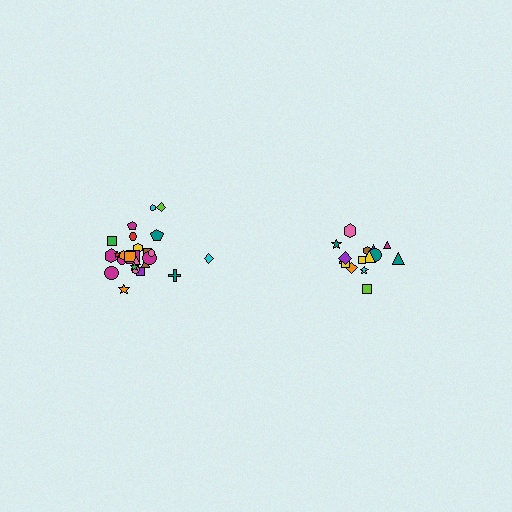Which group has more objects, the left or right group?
The left group.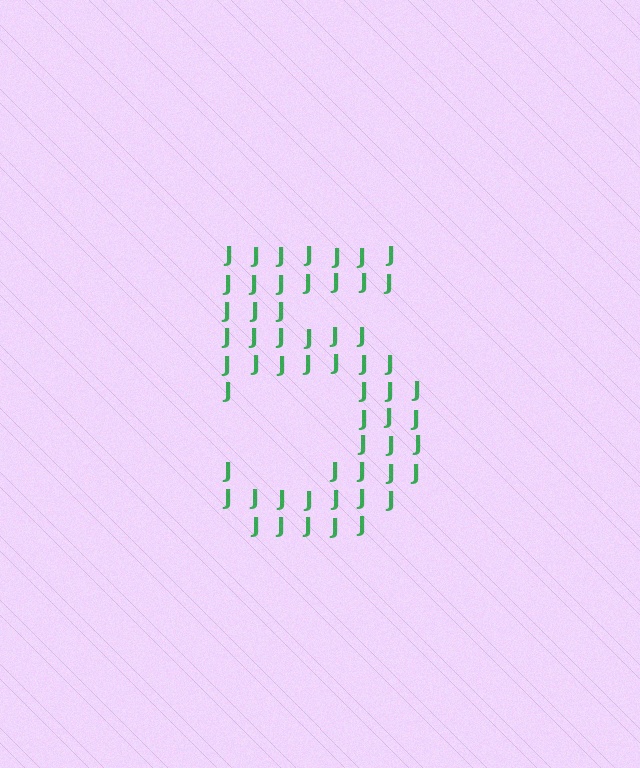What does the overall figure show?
The overall figure shows the digit 5.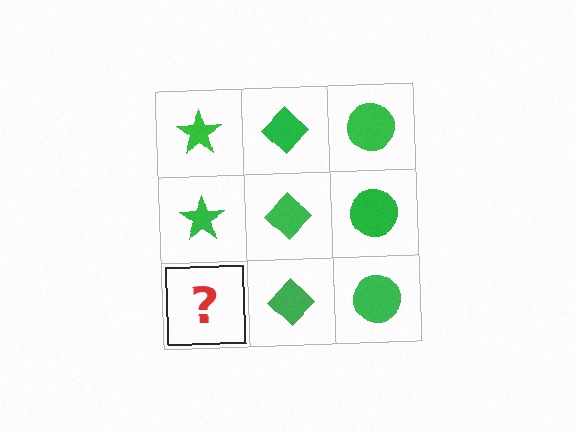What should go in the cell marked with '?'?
The missing cell should contain a green star.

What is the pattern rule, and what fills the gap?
The rule is that each column has a consistent shape. The gap should be filled with a green star.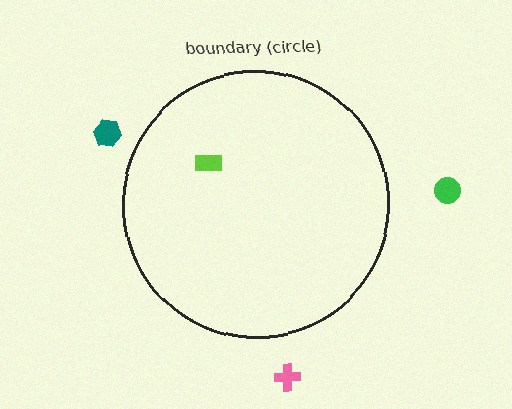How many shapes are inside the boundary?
1 inside, 3 outside.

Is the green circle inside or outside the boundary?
Outside.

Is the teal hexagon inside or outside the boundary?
Outside.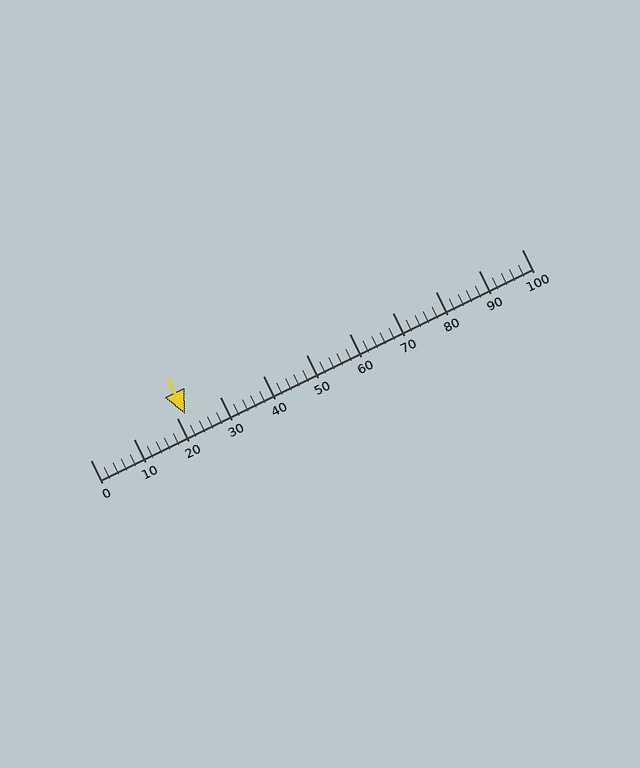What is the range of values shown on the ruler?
The ruler shows values from 0 to 100.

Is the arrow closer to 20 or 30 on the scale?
The arrow is closer to 20.